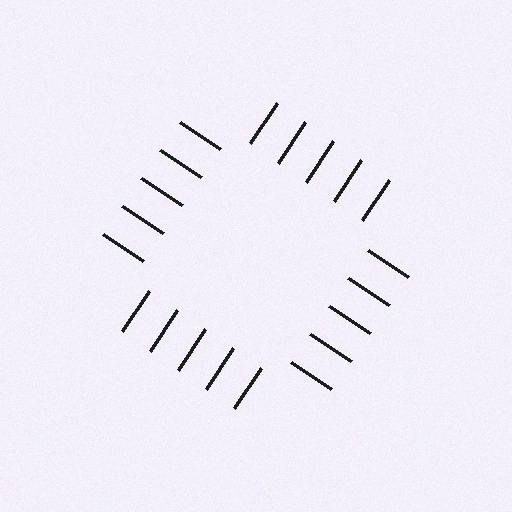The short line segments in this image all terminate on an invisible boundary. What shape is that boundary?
An illusory square — the line segments terminate on its edges but no continuous stroke is drawn.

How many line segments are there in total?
20 — 5 along each of the 4 edges.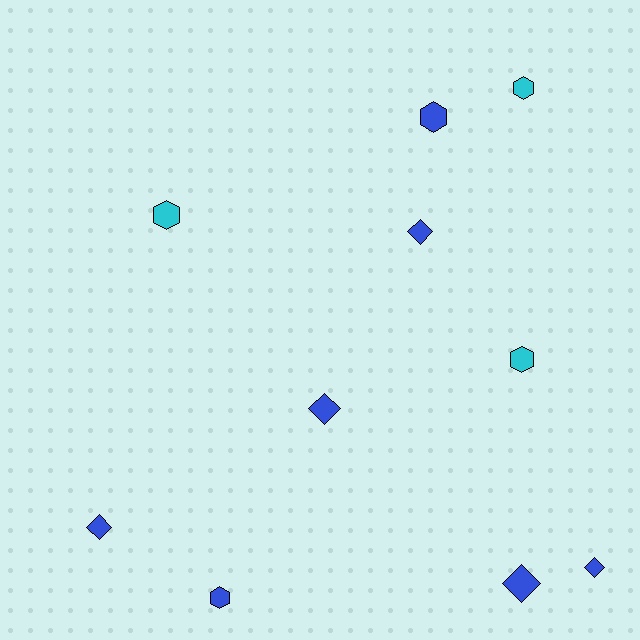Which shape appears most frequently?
Hexagon, with 5 objects.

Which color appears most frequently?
Blue, with 7 objects.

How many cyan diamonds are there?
There are no cyan diamonds.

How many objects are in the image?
There are 10 objects.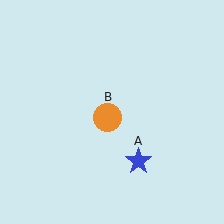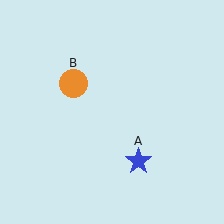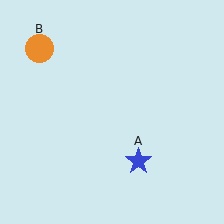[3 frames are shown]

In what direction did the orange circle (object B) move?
The orange circle (object B) moved up and to the left.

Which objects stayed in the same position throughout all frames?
Blue star (object A) remained stationary.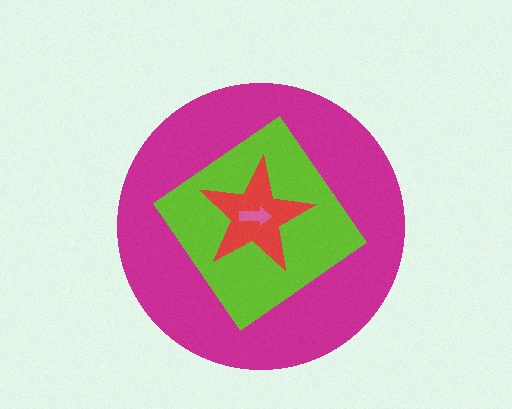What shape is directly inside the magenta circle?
The lime diamond.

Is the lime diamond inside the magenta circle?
Yes.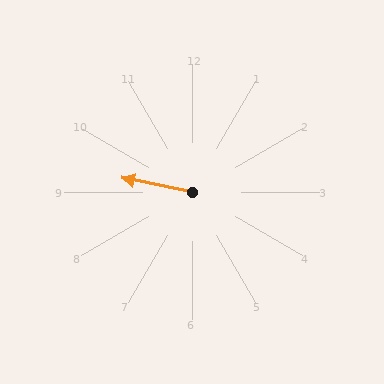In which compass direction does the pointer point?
West.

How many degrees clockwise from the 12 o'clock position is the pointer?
Approximately 282 degrees.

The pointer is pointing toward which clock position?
Roughly 9 o'clock.